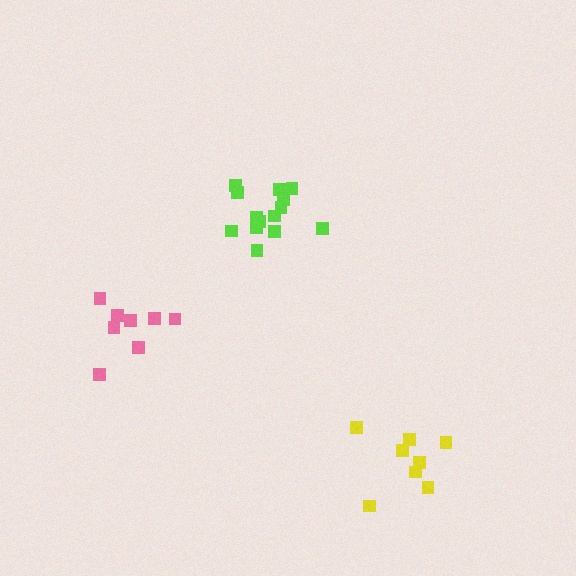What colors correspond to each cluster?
The clusters are colored: lime, yellow, pink.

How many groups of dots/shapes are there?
There are 3 groups.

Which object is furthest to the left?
The pink cluster is leftmost.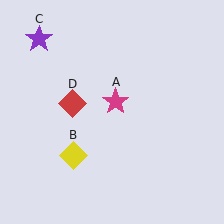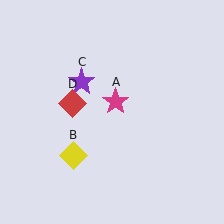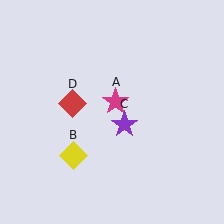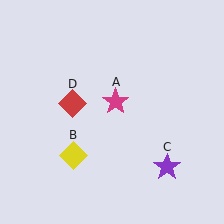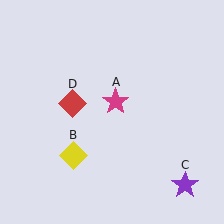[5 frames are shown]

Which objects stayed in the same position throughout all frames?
Magenta star (object A) and yellow diamond (object B) and red diamond (object D) remained stationary.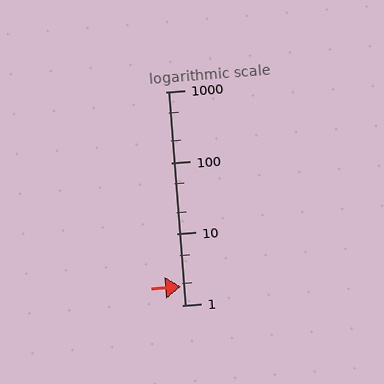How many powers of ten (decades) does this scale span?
The scale spans 3 decades, from 1 to 1000.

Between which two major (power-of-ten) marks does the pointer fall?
The pointer is between 1 and 10.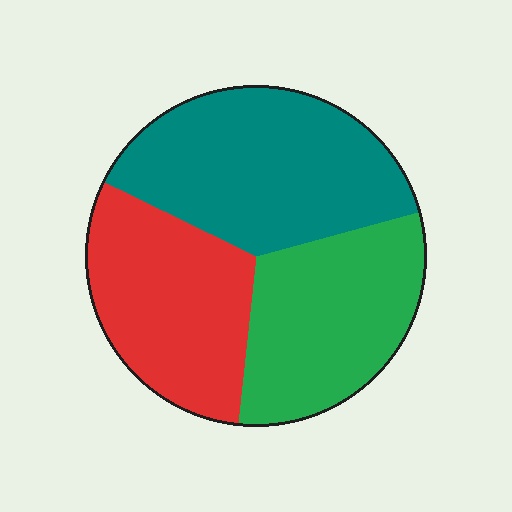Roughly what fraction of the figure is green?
Green covers about 30% of the figure.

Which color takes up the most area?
Teal, at roughly 40%.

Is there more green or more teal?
Teal.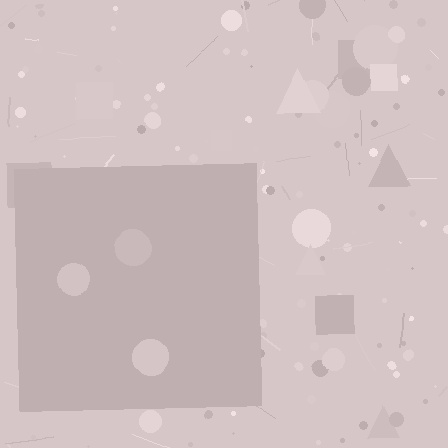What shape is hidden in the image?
A square is hidden in the image.